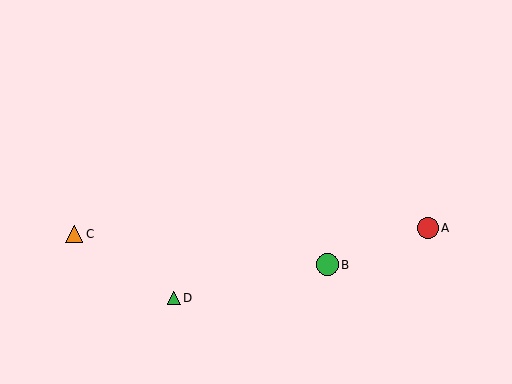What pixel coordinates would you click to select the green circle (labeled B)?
Click at (327, 265) to select the green circle B.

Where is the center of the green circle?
The center of the green circle is at (327, 265).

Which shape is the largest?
The green circle (labeled B) is the largest.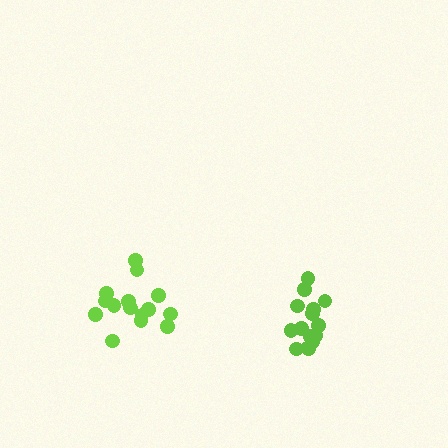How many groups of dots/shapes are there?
There are 2 groups.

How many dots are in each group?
Group 1: 15 dots, Group 2: 15 dots (30 total).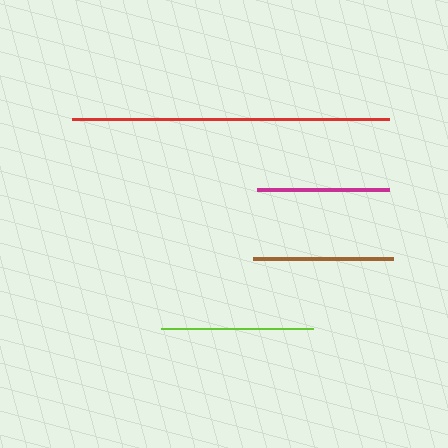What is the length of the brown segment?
The brown segment is approximately 140 pixels long.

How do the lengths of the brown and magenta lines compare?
The brown and magenta lines are approximately the same length.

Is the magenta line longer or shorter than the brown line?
The brown line is longer than the magenta line.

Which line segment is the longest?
The red line is the longest at approximately 317 pixels.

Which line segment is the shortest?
The magenta line is the shortest at approximately 132 pixels.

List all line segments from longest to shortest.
From longest to shortest: red, lime, brown, magenta.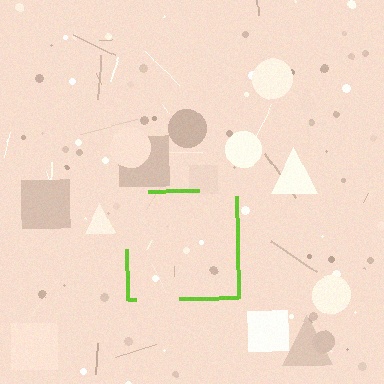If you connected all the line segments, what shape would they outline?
They would outline a square.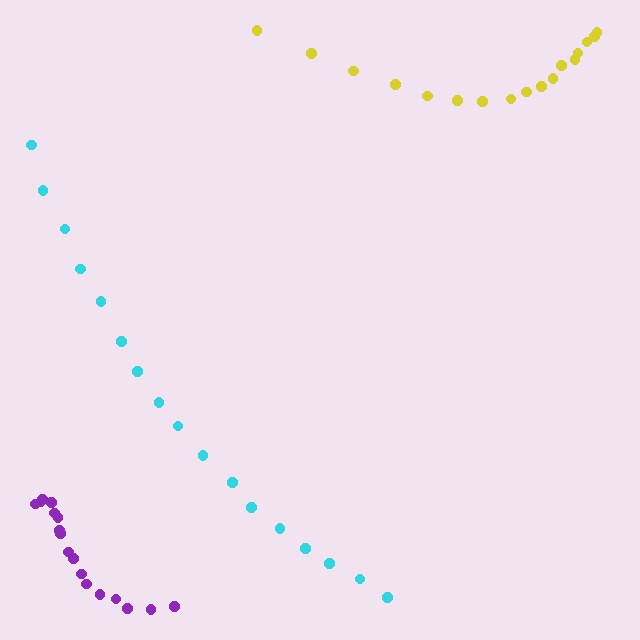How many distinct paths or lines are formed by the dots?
There are 3 distinct paths.